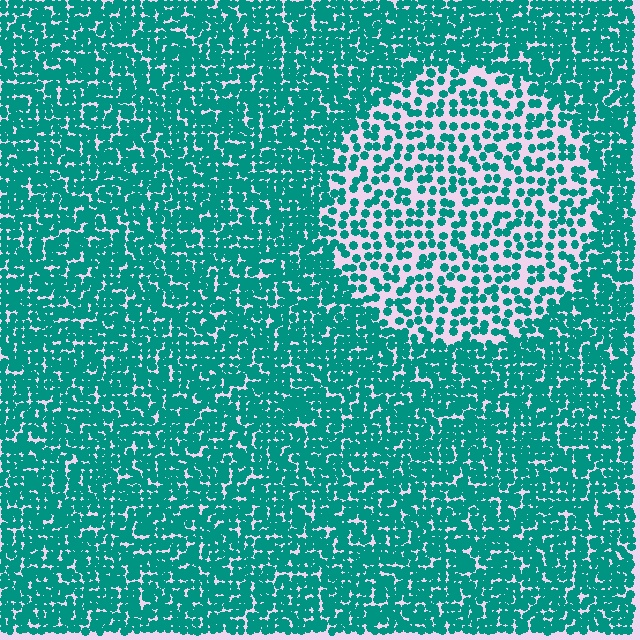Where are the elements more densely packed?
The elements are more densely packed outside the circle boundary.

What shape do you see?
I see a circle.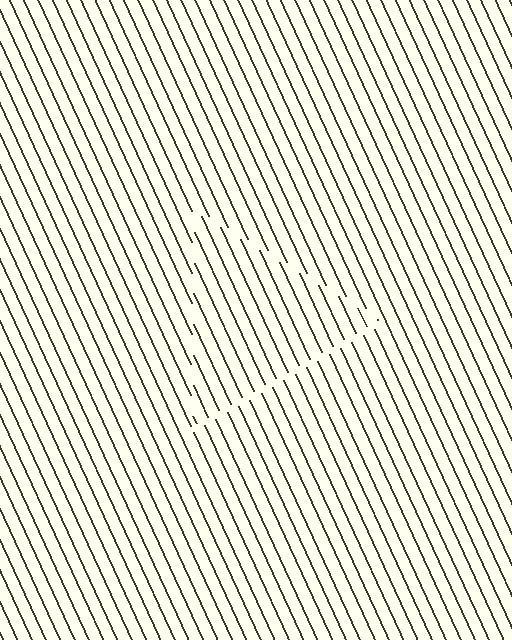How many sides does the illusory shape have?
3 sides — the line-ends trace a triangle.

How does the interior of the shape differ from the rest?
The interior of the shape contains the same grating, shifted by half a period — the contour is defined by the phase discontinuity where line-ends from the inner and outer gratings abut.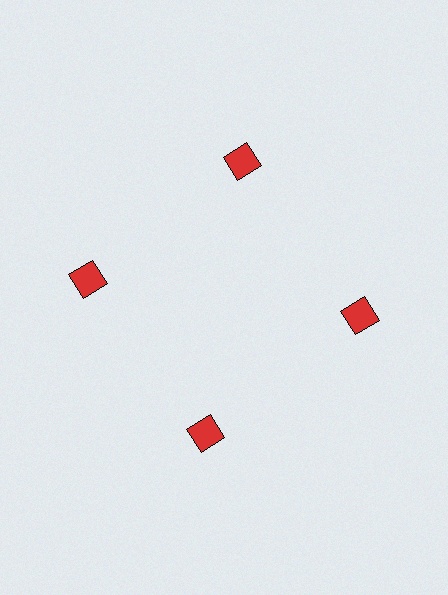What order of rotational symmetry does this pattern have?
This pattern has 4-fold rotational symmetry.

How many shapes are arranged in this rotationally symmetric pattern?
There are 4 shapes, arranged in 4 groups of 1.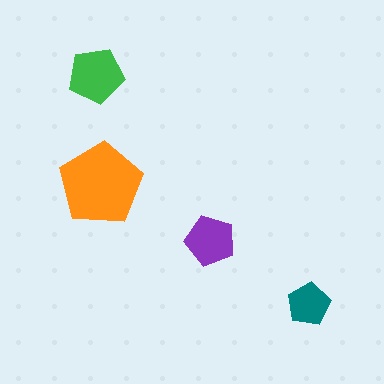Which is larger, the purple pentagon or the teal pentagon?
The purple one.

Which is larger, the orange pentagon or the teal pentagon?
The orange one.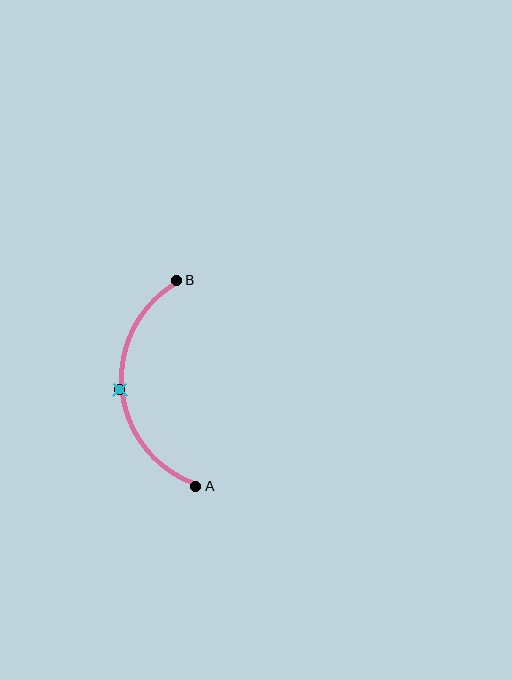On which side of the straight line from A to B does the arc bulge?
The arc bulges to the left of the straight line connecting A and B.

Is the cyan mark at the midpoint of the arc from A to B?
Yes. The cyan mark lies on the arc at equal arc-length from both A and B — it is the arc midpoint.